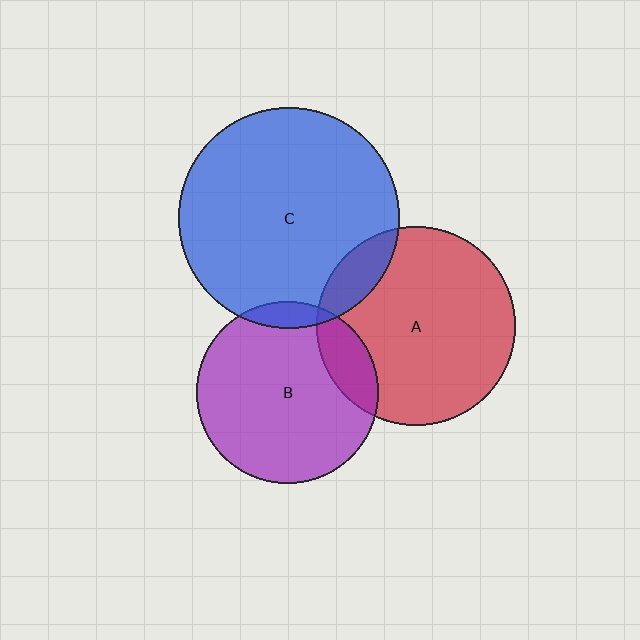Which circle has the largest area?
Circle C (blue).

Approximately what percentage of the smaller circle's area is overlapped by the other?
Approximately 15%.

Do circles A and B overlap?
Yes.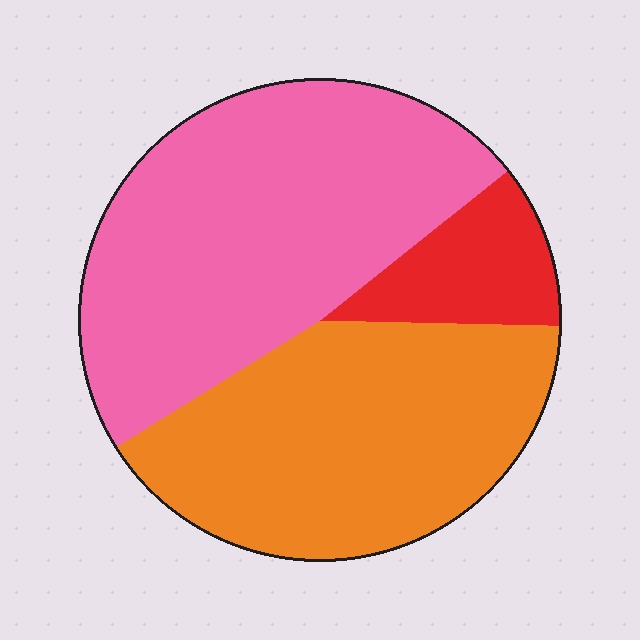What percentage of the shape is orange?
Orange takes up about two fifths (2/5) of the shape.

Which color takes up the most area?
Pink, at roughly 50%.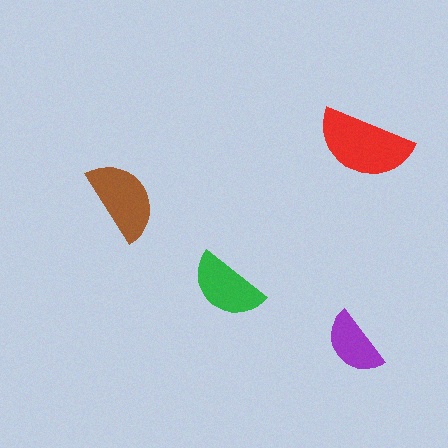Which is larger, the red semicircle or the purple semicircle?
The red one.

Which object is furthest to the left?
The brown semicircle is leftmost.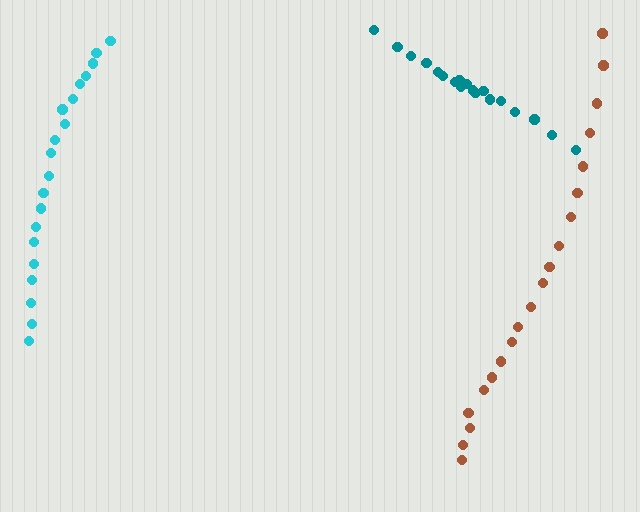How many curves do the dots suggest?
There are 3 distinct paths.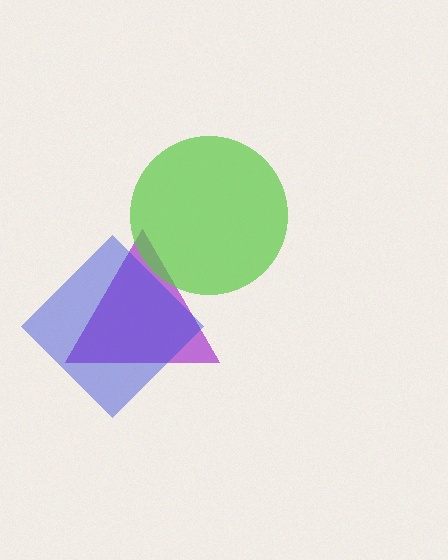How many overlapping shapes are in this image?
There are 3 overlapping shapes in the image.